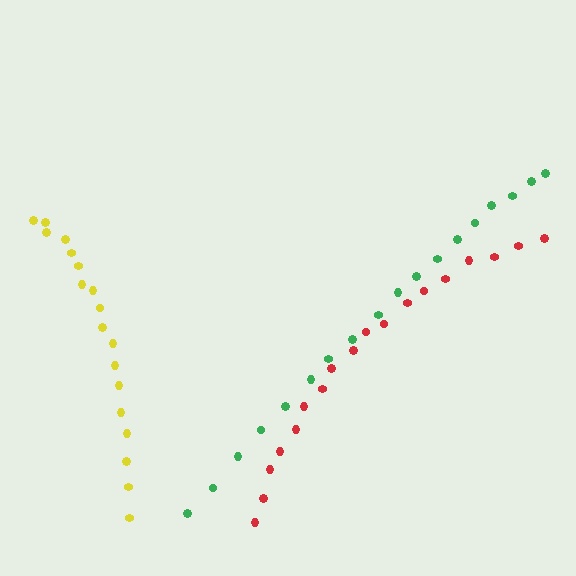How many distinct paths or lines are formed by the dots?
There are 3 distinct paths.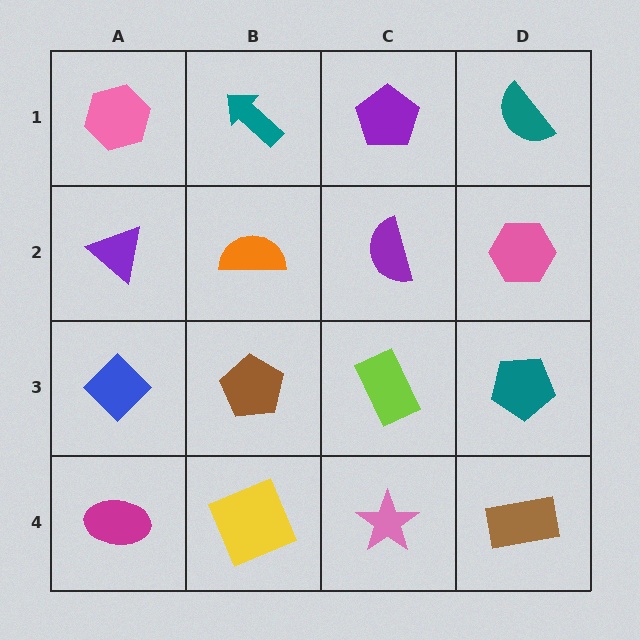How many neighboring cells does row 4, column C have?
3.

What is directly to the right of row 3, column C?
A teal pentagon.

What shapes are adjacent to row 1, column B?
An orange semicircle (row 2, column B), a pink hexagon (row 1, column A), a purple pentagon (row 1, column C).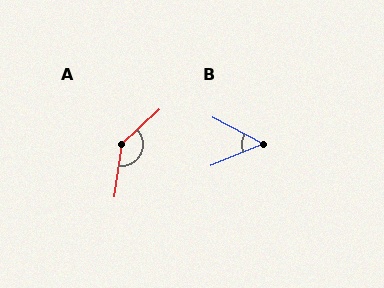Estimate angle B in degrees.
Approximately 50 degrees.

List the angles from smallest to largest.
B (50°), A (141°).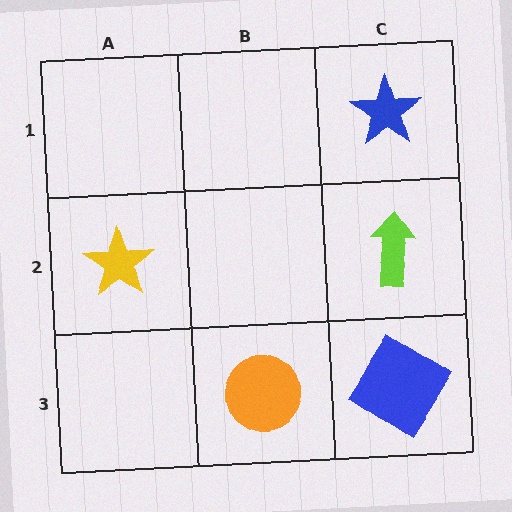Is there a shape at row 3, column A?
No, that cell is empty.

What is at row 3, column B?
An orange circle.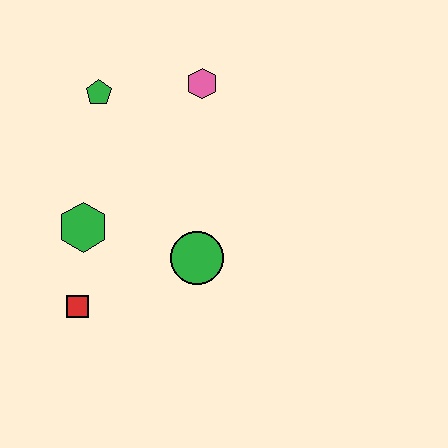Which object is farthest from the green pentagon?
The red square is farthest from the green pentagon.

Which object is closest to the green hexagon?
The red square is closest to the green hexagon.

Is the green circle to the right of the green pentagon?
Yes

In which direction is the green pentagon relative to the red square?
The green pentagon is above the red square.